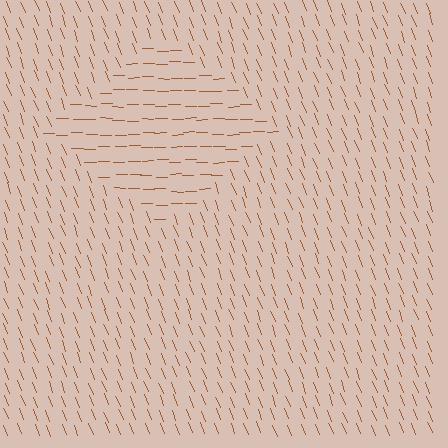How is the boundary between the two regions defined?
The boundary is defined purely by a change in line orientation (approximately 69 degrees difference). All lines are the same color and thickness.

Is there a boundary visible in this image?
Yes, there is a texture boundary formed by a change in line orientation.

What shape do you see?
I see a diamond.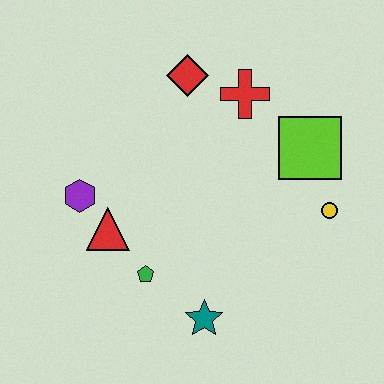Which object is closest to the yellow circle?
The lime square is closest to the yellow circle.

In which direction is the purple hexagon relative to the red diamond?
The purple hexagon is below the red diamond.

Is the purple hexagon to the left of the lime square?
Yes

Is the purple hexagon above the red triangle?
Yes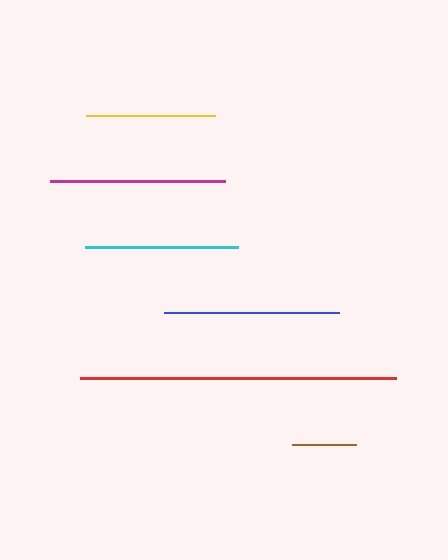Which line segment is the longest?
The red line is the longest at approximately 317 pixels.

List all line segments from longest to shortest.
From longest to shortest: red, magenta, blue, cyan, yellow, brown.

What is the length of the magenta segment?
The magenta segment is approximately 175 pixels long.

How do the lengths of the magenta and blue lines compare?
The magenta and blue lines are approximately the same length.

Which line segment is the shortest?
The brown line is the shortest at approximately 64 pixels.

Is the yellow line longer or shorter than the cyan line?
The cyan line is longer than the yellow line.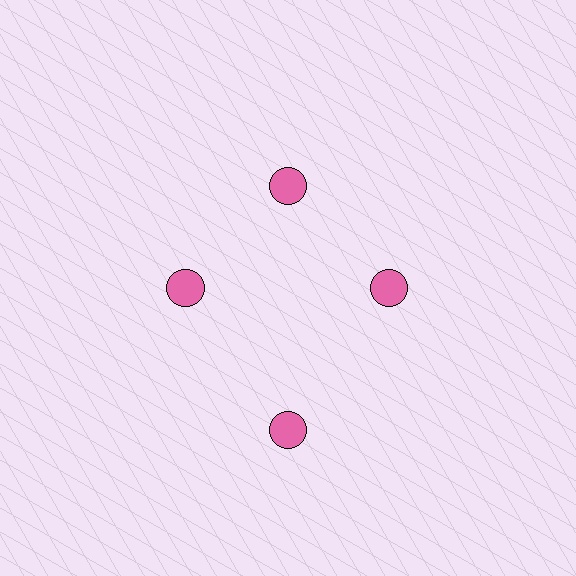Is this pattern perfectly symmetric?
No. The 4 pink circles are arranged in a ring, but one element near the 6 o'clock position is pushed outward from the center, breaking the 4-fold rotational symmetry.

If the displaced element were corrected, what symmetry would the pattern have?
It would have 4-fold rotational symmetry — the pattern would map onto itself every 90 degrees.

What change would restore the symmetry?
The symmetry would be restored by moving it inward, back onto the ring so that all 4 circles sit at equal angles and equal distance from the center.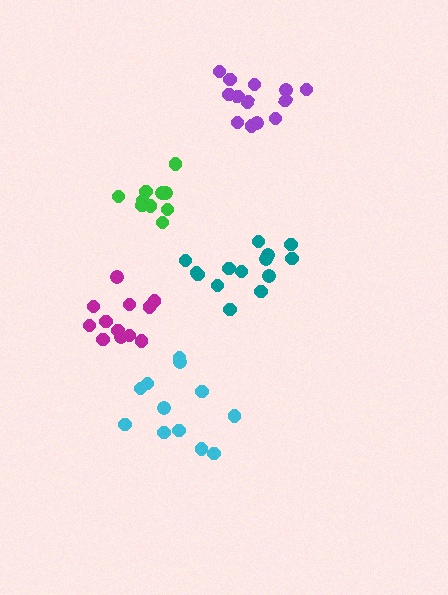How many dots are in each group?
Group 1: 10 dots, Group 2: 14 dots, Group 3: 13 dots, Group 4: 12 dots, Group 5: 12 dots (61 total).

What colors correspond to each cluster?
The clusters are colored: green, teal, purple, magenta, cyan.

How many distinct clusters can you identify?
There are 5 distinct clusters.